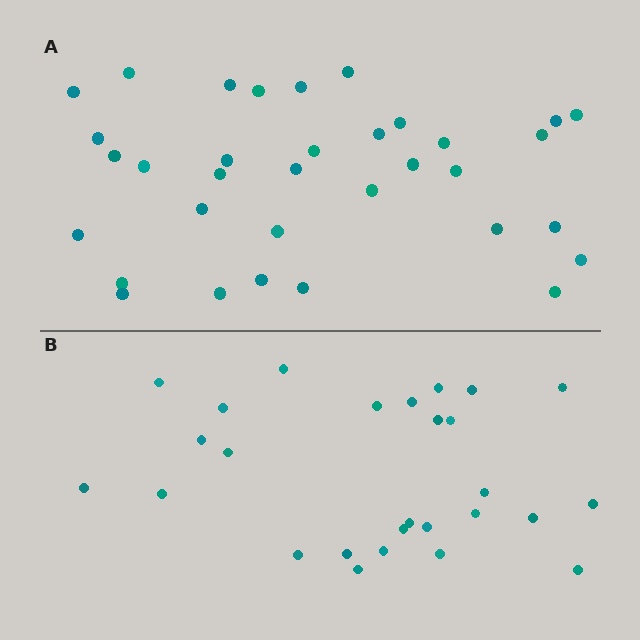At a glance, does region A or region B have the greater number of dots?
Region A (the top region) has more dots.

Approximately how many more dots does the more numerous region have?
Region A has roughly 8 or so more dots than region B.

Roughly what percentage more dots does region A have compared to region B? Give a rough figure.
About 25% more.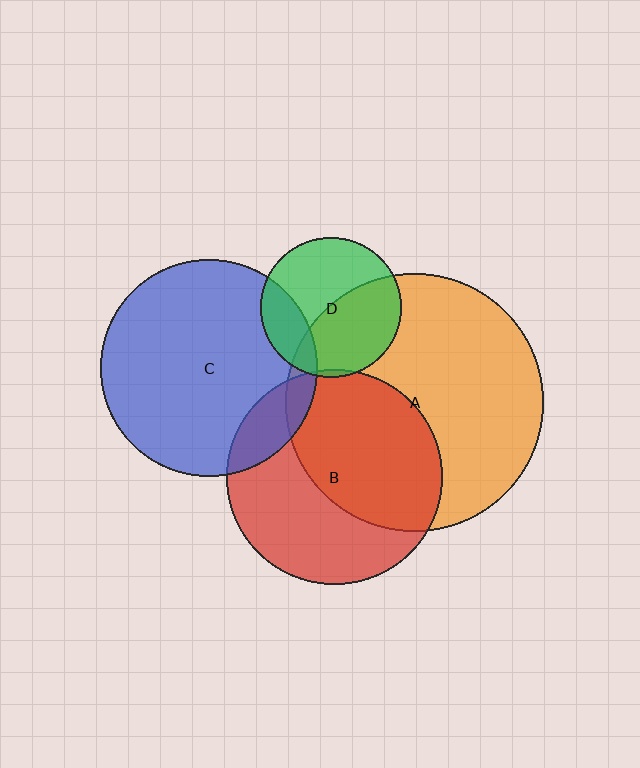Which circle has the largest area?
Circle A (orange).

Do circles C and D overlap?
Yes.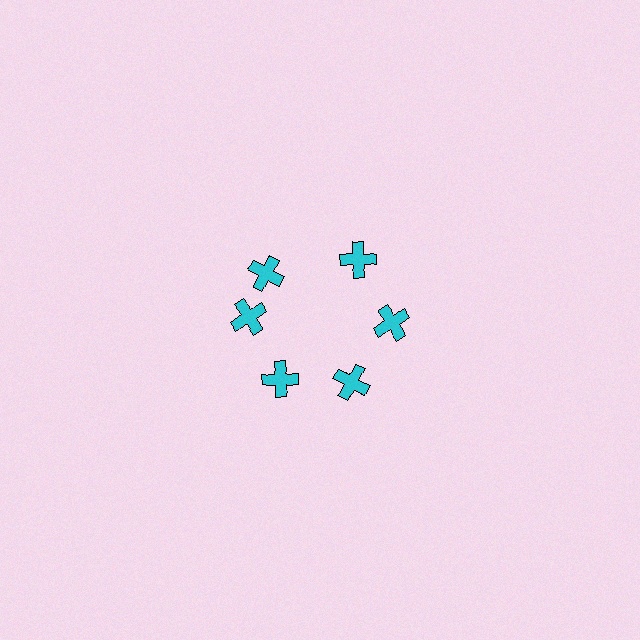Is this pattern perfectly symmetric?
No. The 6 cyan crosses are arranged in a ring, but one element near the 11 o'clock position is rotated out of alignment along the ring, breaking the 6-fold rotational symmetry.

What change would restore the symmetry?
The symmetry would be restored by rotating it back into even spacing with its neighbors so that all 6 crosses sit at equal angles and equal distance from the center.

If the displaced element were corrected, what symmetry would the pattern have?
It would have 6-fold rotational symmetry — the pattern would map onto itself every 60 degrees.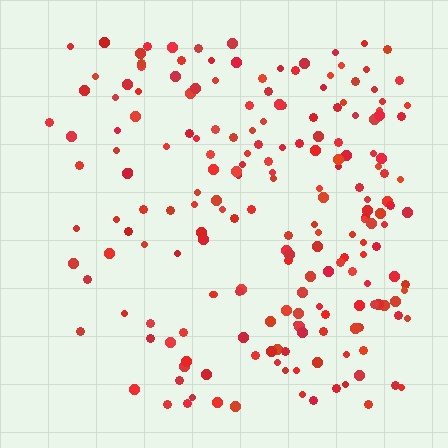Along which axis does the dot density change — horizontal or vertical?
Horizontal.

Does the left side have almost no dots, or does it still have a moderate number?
Still a moderate number, just noticeably fewer than the right.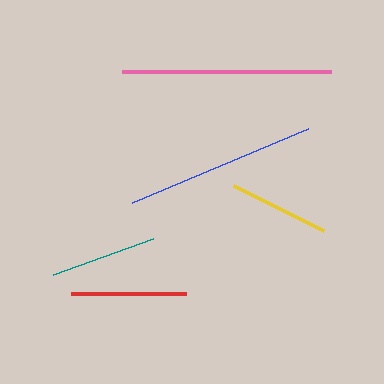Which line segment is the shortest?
The yellow line is the shortest at approximately 100 pixels.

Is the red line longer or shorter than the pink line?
The pink line is longer than the red line.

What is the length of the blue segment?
The blue segment is approximately 191 pixels long.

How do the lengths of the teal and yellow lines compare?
The teal and yellow lines are approximately the same length.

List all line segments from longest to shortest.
From longest to shortest: pink, blue, red, teal, yellow.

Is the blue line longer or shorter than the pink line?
The pink line is longer than the blue line.